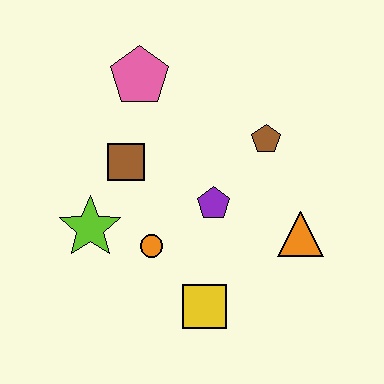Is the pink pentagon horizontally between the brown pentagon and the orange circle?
No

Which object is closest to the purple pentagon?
The orange circle is closest to the purple pentagon.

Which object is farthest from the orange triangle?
The pink pentagon is farthest from the orange triangle.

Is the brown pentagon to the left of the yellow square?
No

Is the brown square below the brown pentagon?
Yes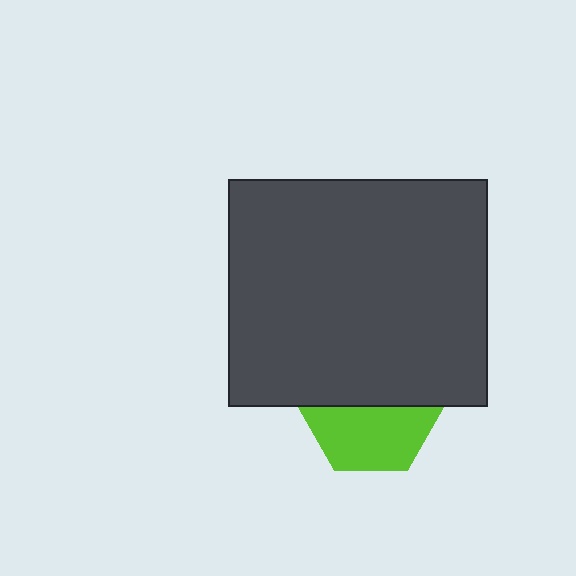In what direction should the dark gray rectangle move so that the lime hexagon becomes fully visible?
The dark gray rectangle should move up. That is the shortest direction to clear the overlap and leave the lime hexagon fully visible.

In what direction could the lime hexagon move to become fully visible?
The lime hexagon could move down. That would shift it out from behind the dark gray rectangle entirely.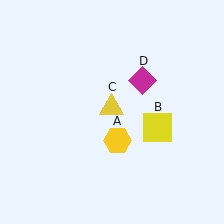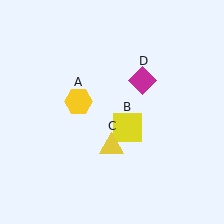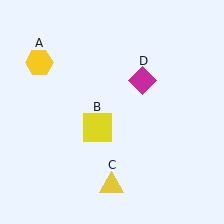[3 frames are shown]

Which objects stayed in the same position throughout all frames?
Magenta diamond (object D) remained stationary.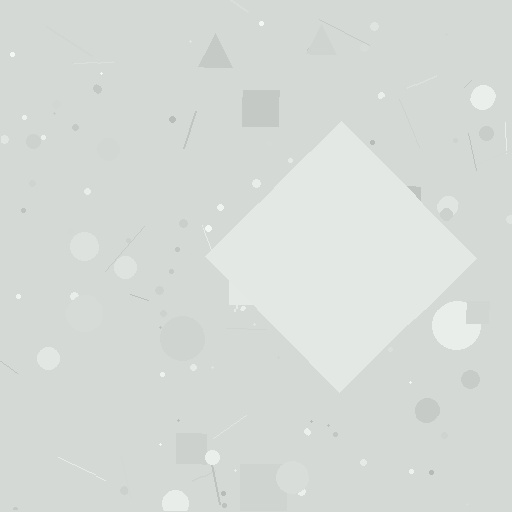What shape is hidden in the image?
A diamond is hidden in the image.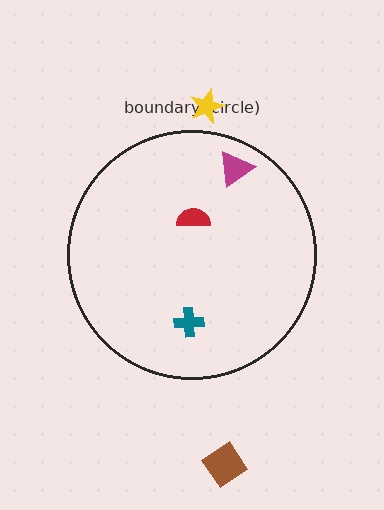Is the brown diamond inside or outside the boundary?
Outside.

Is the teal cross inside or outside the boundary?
Inside.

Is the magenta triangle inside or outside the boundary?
Inside.